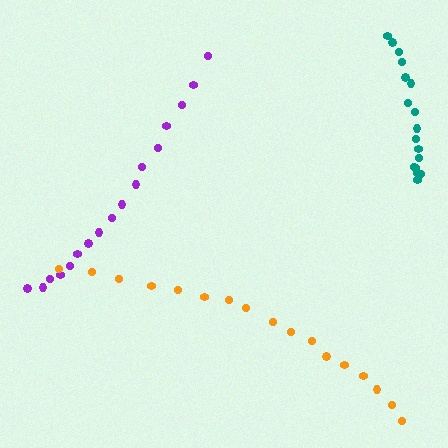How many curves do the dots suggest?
There are 3 distinct paths.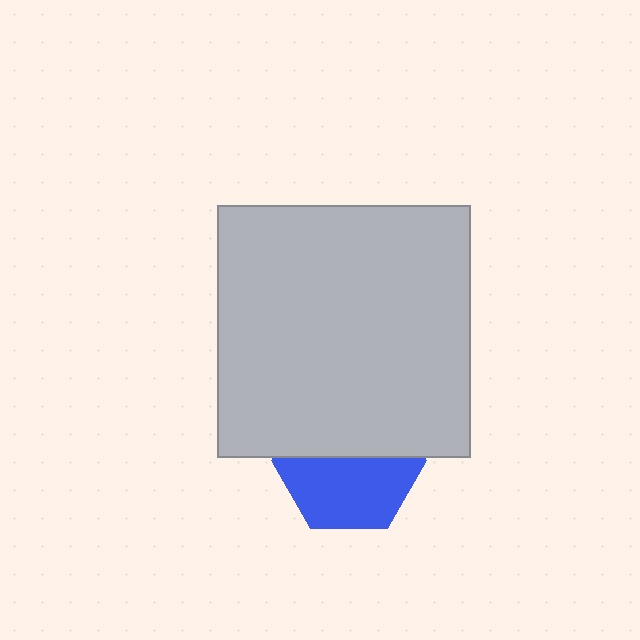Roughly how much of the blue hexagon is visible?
About half of it is visible (roughly 54%).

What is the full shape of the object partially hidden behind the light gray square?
The partially hidden object is a blue hexagon.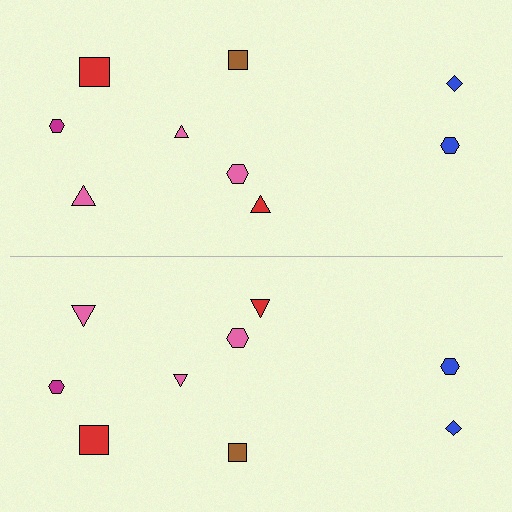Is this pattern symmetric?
Yes, this pattern has bilateral (reflection) symmetry.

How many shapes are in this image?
There are 18 shapes in this image.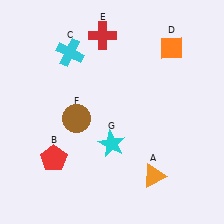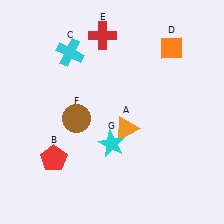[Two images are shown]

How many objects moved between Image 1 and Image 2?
1 object moved between the two images.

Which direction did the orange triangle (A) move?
The orange triangle (A) moved up.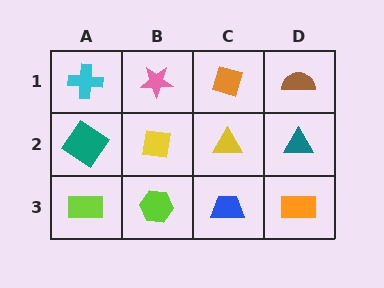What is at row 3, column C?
A blue trapezoid.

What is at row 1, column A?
A cyan cross.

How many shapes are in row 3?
4 shapes.